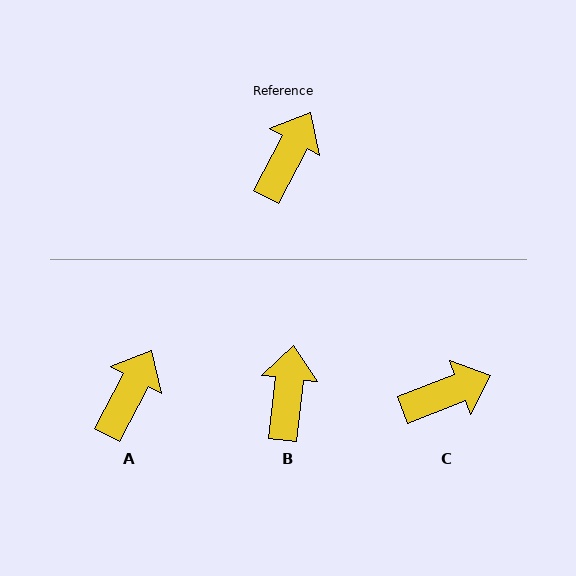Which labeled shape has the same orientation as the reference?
A.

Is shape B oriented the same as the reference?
No, it is off by about 21 degrees.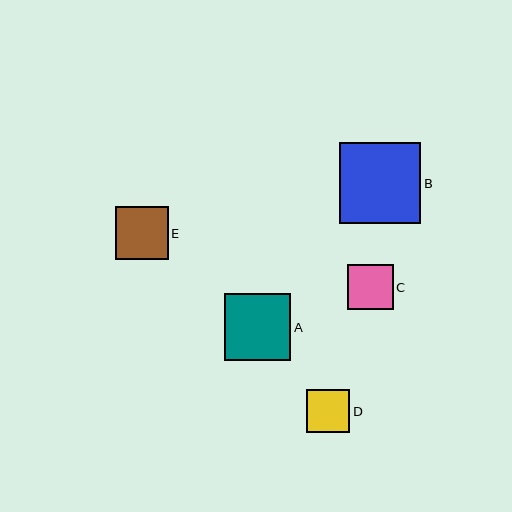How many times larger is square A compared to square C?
Square A is approximately 1.5 times the size of square C.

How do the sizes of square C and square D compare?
Square C and square D are approximately the same size.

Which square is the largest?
Square B is the largest with a size of approximately 81 pixels.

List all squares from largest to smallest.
From largest to smallest: B, A, E, C, D.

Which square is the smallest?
Square D is the smallest with a size of approximately 43 pixels.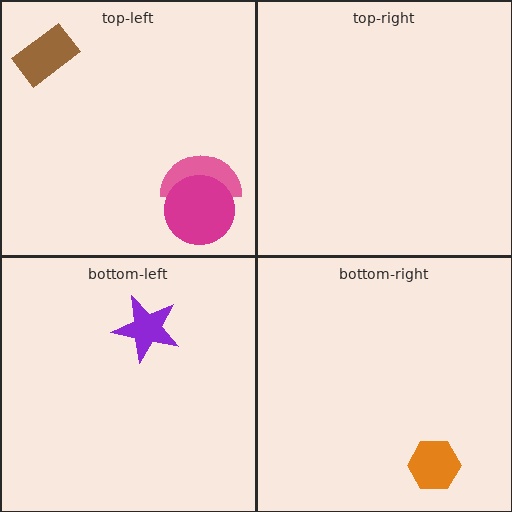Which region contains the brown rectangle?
The top-left region.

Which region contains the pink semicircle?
The top-left region.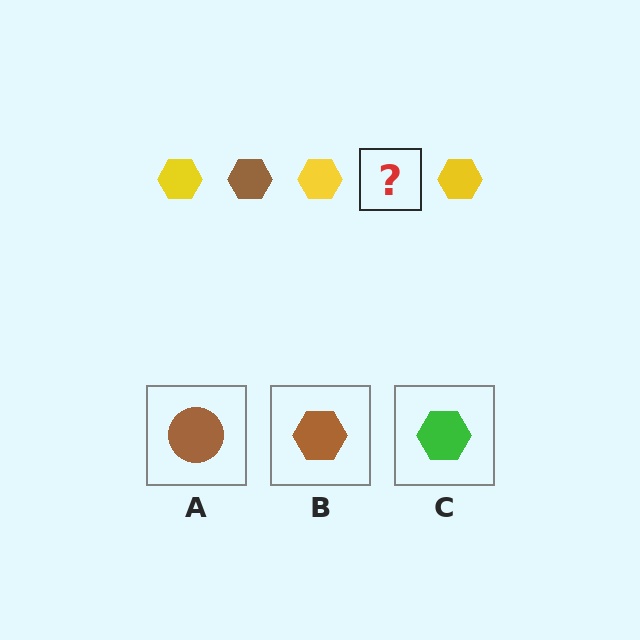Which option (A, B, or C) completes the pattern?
B.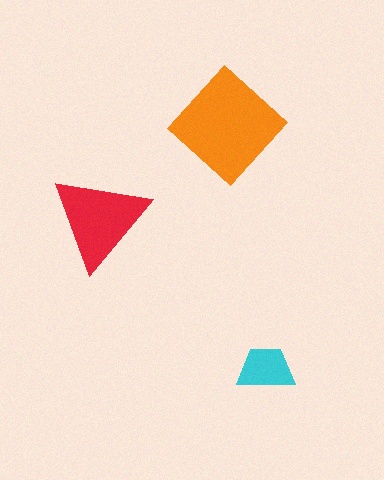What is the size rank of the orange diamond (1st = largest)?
1st.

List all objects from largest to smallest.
The orange diamond, the red triangle, the cyan trapezoid.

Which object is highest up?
The orange diamond is topmost.